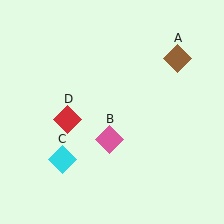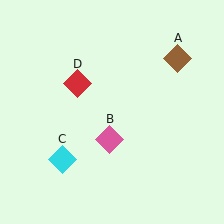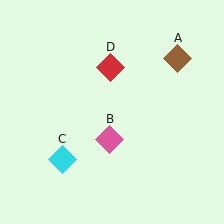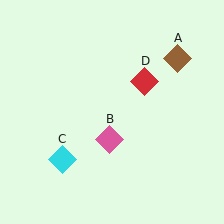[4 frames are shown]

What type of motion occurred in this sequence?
The red diamond (object D) rotated clockwise around the center of the scene.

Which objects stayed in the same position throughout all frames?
Brown diamond (object A) and pink diamond (object B) and cyan diamond (object C) remained stationary.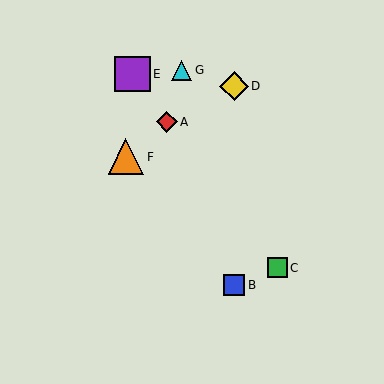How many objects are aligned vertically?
2 objects (B, D) are aligned vertically.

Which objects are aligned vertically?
Objects B, D are aligned vertically.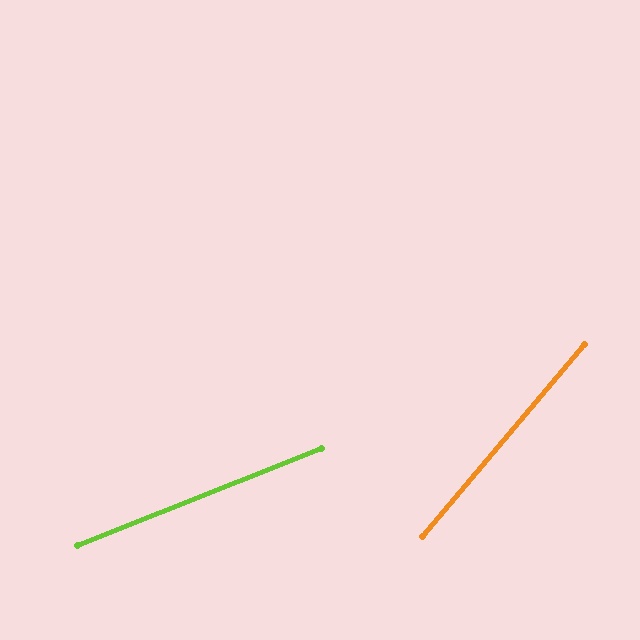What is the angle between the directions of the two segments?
Approximately 28 degrees.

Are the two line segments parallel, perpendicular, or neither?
Neither parallel nor perpendicular — they differ by about 28°.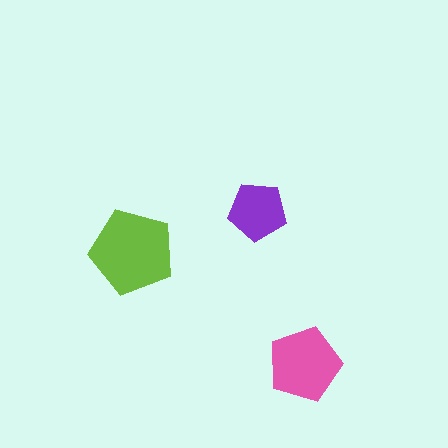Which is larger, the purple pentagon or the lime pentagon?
The lime one.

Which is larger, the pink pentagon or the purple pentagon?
The pink one.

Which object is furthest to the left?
The lime pentagon is leftmost.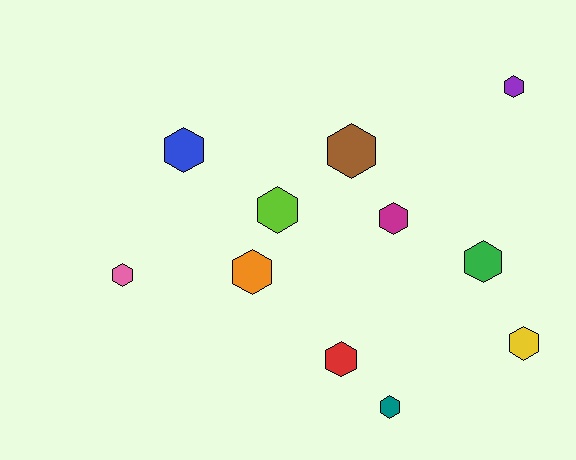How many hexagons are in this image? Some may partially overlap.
There are 11 hexagons.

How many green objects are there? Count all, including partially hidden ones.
There is 1 green object.